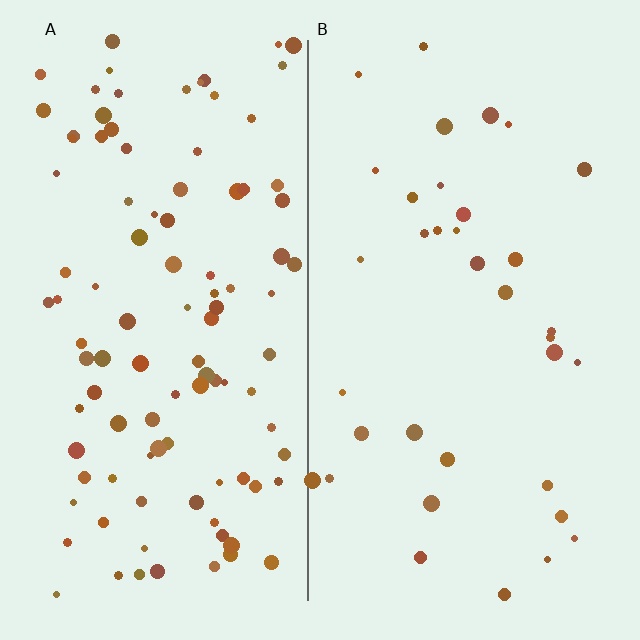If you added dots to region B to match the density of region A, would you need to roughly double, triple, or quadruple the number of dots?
Approximately triple.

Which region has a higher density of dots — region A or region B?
A (the left).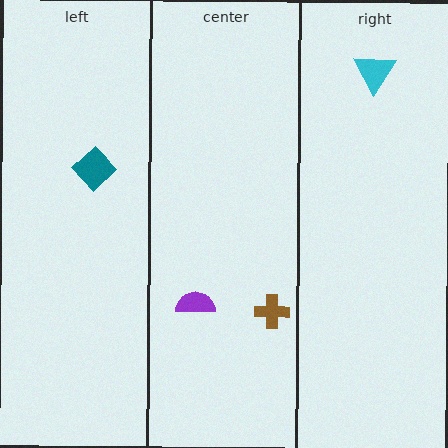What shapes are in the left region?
The teal diamond.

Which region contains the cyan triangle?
The right region.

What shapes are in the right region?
The cyan triangle.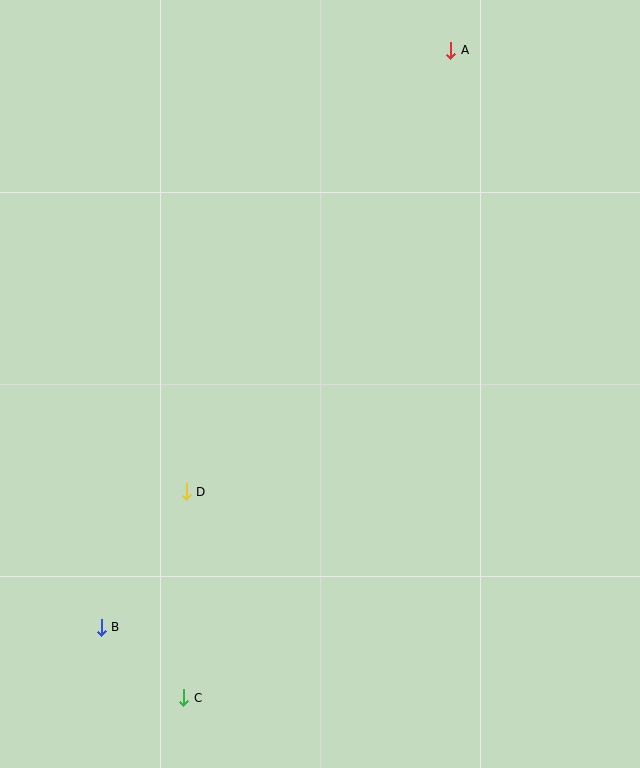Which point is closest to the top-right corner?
Point A is closest to the top-right corner.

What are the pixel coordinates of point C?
Point C is at (184, 698).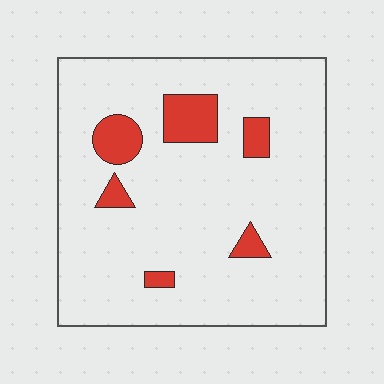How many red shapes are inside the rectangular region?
6.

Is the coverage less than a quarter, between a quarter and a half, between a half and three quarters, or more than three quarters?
Less than a quarter.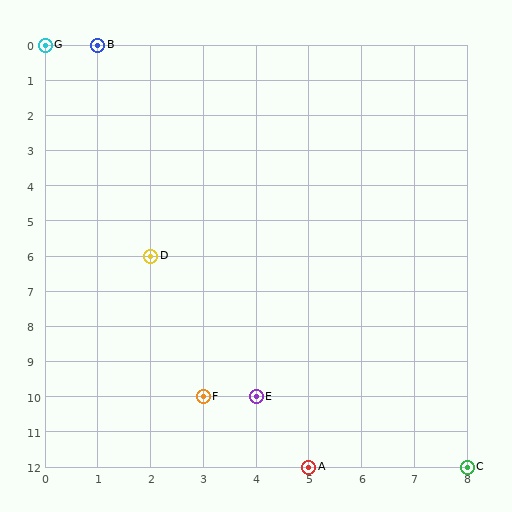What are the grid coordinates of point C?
Point C is at grid coordinates (8, 12).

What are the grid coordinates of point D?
Point D is at grid coordinates (2, 6).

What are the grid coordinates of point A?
Point A is at grid coordinates (5, 12).